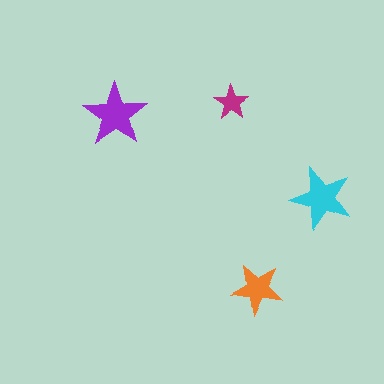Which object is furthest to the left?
The purple star is leftmost.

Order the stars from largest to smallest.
the purple one, the cyan one, the orange one, the magenta one.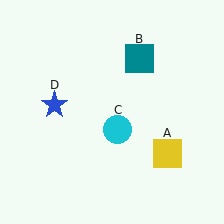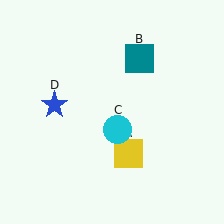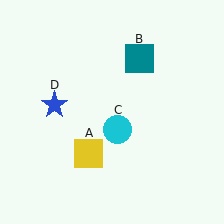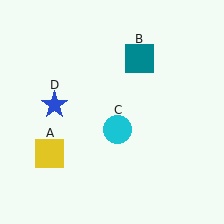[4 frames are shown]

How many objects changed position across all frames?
1 object changed position: yellow square (object A).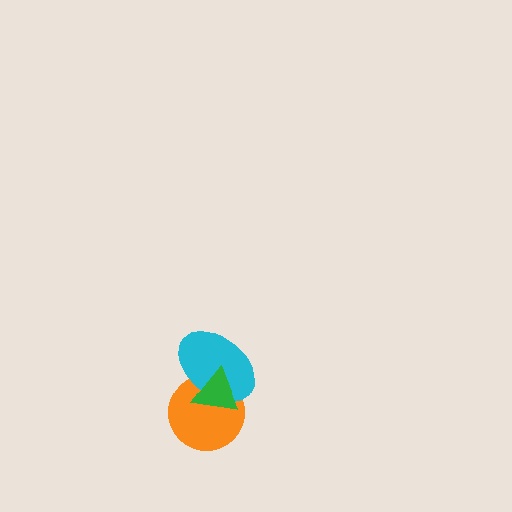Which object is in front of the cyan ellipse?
The green triangle is in front of the cyan ellipse.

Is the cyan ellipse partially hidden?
Yes, it is partially covered by another shape.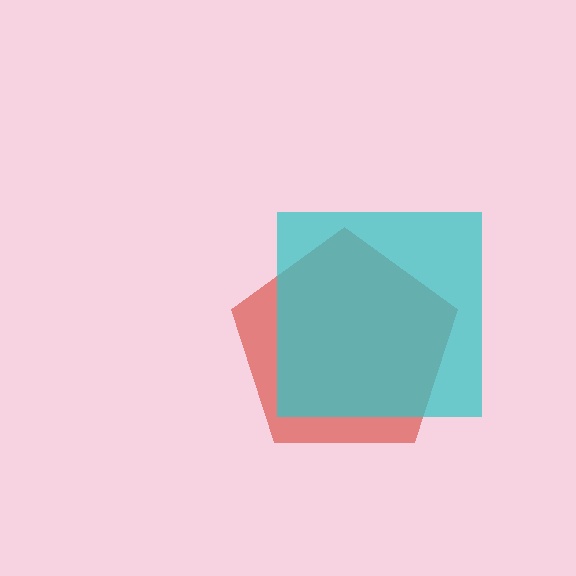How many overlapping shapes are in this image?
There are 2 overlapping shapes in the image.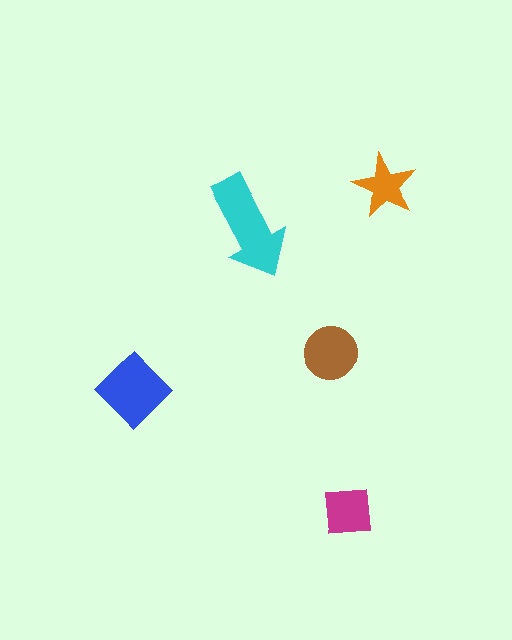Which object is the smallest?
The orange star.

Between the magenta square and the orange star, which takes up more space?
The magenta square.